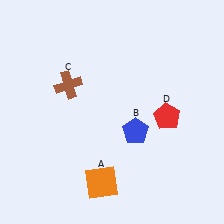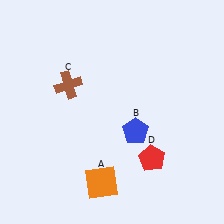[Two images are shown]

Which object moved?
The red pentagon (D) moved down.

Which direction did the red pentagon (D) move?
The red pentagon (D) moved down.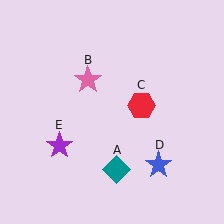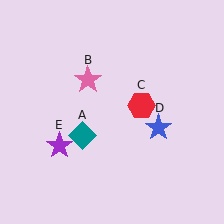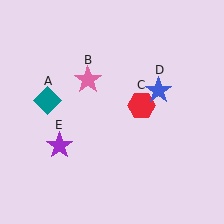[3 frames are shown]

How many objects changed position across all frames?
2 objects changed position: teal diamond (object A), blue star (object D).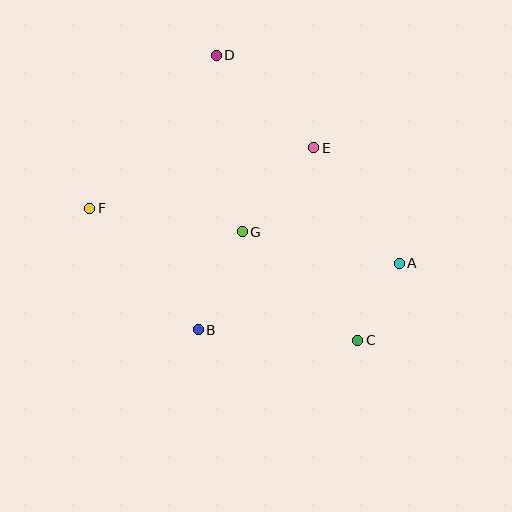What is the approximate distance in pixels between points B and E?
The distance between B and E is approximately 216 pixels.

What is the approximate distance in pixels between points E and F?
The distance between E and F is approximately 232 pixels.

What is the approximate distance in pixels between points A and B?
The distance between A and B is approximately 212 pixels.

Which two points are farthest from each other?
Points C and D are farthest from each other.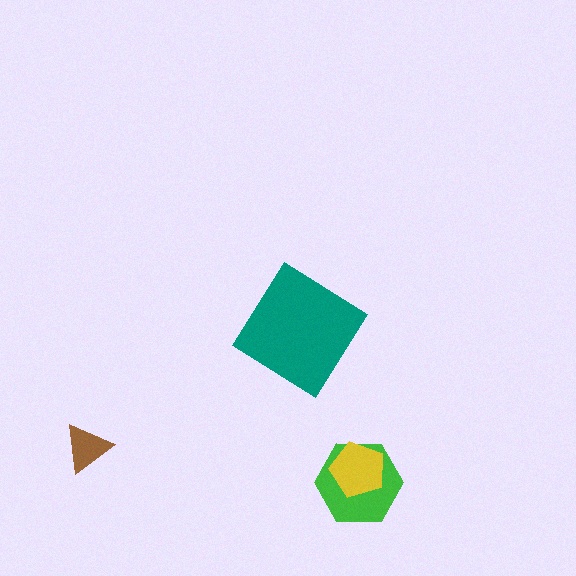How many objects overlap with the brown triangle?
0 objects overlap with the brown triangle.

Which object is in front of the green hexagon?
The yellow pentagon is in front of the green hexagon.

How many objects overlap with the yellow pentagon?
1 object overlaps with the yellow pentagon.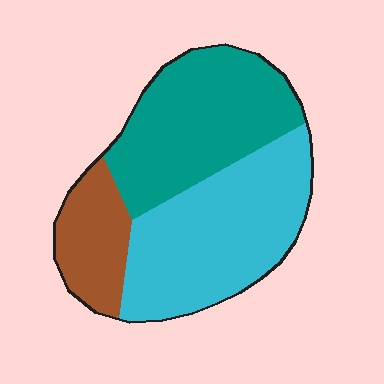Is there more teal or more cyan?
Cyan.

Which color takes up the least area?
Brown, at roughly 15%.